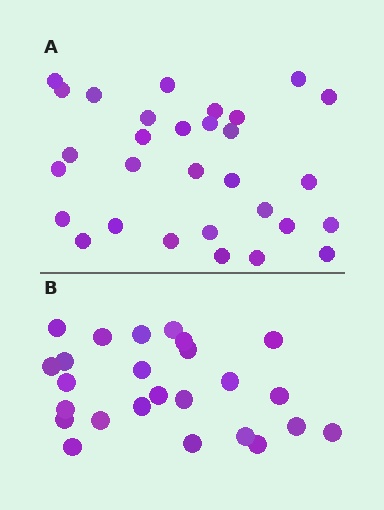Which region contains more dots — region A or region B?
Region A (the top region) has more dots.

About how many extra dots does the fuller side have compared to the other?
Region A has about 5 more dots than region B.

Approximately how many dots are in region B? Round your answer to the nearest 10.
About 20 dots. (The exact count is 25, which rounds to 20.)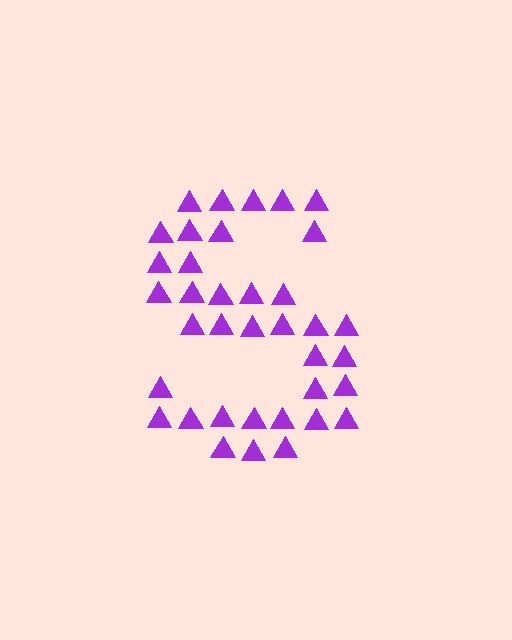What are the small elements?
The small elements are triangles.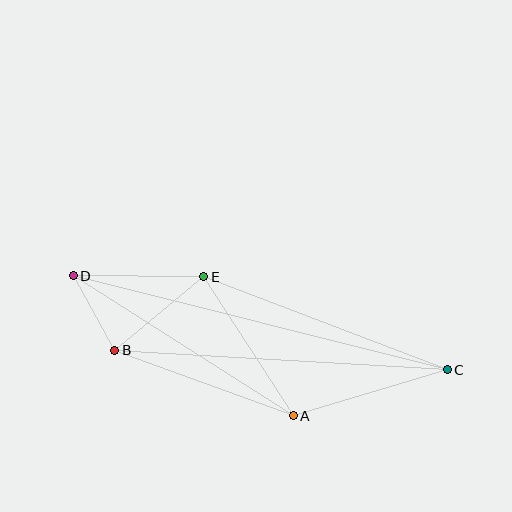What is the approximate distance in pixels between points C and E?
The distance between C and E is approximately 260 pixels.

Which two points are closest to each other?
Points B and D are closest to each other.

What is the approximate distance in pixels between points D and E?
The distance between D and E is approximately 130 pixels.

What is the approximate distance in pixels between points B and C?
The distance between B and C is approximately 333 pixels.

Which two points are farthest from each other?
Points C and D are farthest from each other.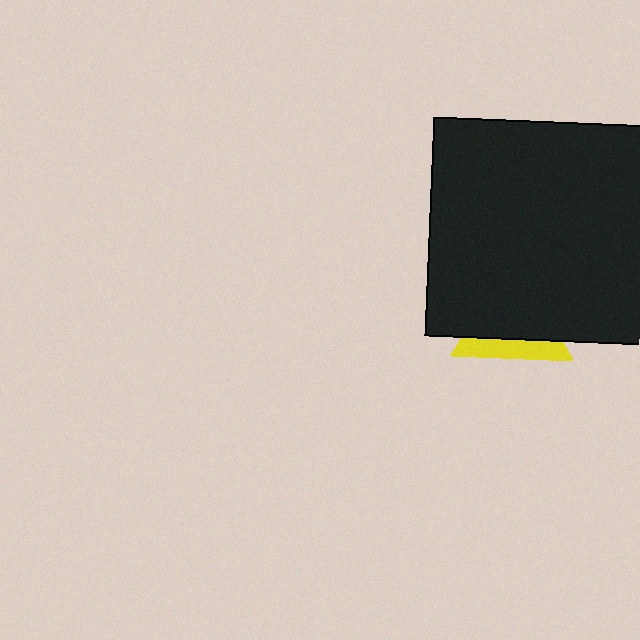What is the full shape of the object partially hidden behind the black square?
The partially hidden object is a yellow triangle.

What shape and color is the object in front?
The object in front is a black square.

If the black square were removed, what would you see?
You would see the complete yellow triangle.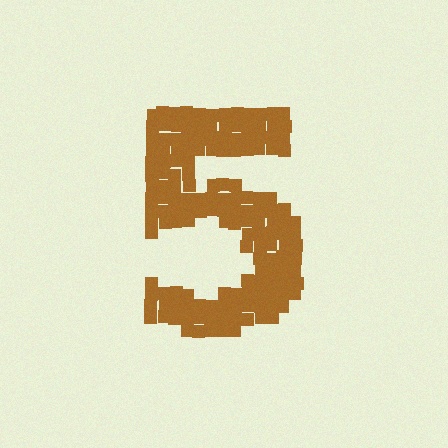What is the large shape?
The large shape is the digit 5.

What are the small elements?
The small elements are squares.